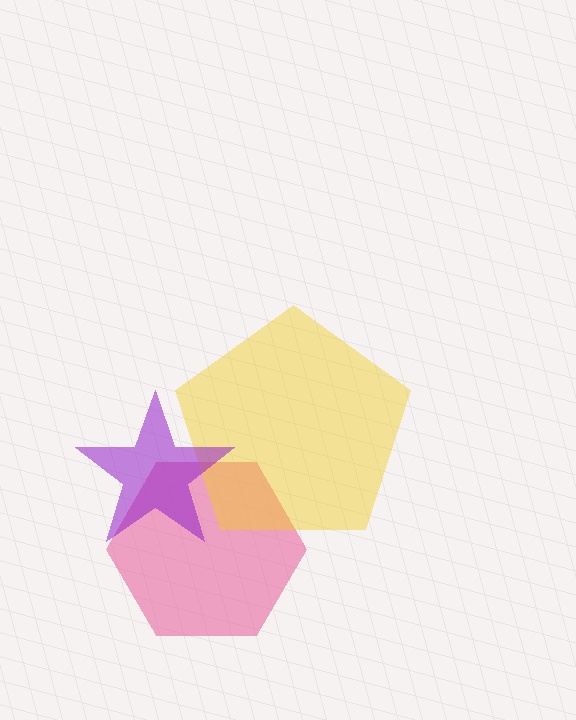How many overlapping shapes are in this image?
There are 3 overlapping shapes in the image.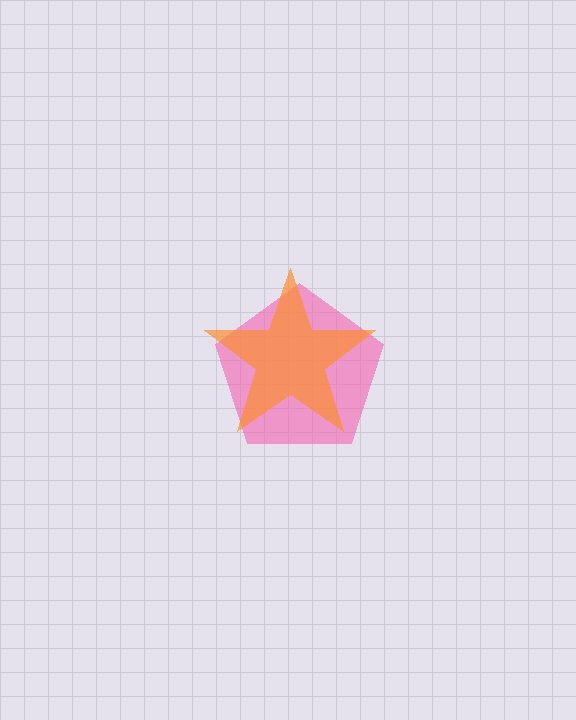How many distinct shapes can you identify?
There are 2 distinct shapes: a pink pentagon, an orange star.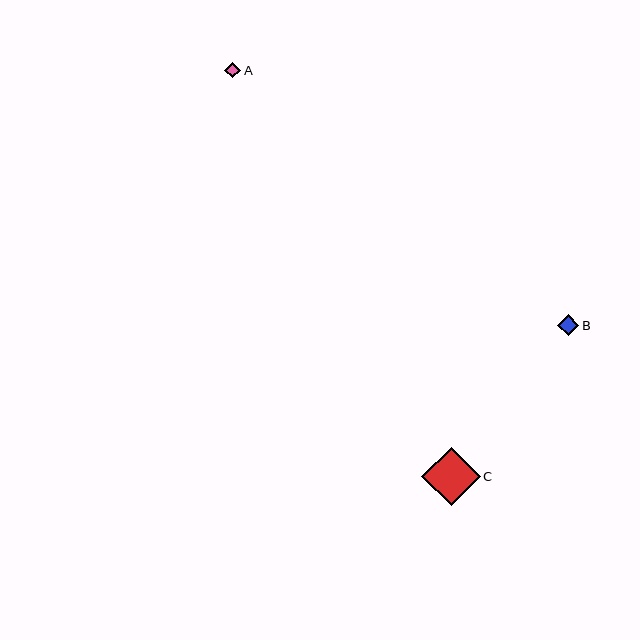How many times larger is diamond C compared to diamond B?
Diamond C is approximately 2.7 times the size of diamond B.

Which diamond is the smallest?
Diamond A is the smallest with a size of approximately 16 pixels.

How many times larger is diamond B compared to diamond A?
Diamond B is approximately 1.4 times the size of diamond A.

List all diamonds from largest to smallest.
From largest to smallest: C, B, A.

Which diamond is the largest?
Diamond C is the largest with a size of approximately 58 pixels.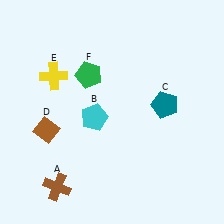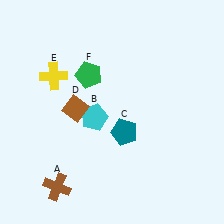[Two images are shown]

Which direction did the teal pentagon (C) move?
The teal pentagon (C) moved left.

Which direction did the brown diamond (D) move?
The brown diamond (D) moved right.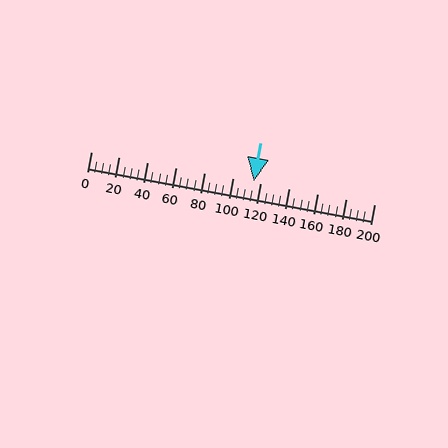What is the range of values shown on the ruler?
The ruler shows values from 0 to 200.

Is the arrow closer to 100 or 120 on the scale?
The arrow is closer to 120.